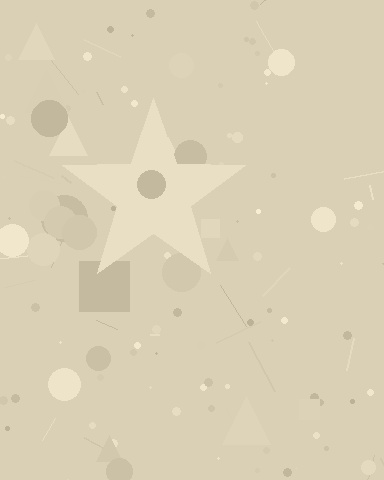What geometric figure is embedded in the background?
A star is embedded in the background.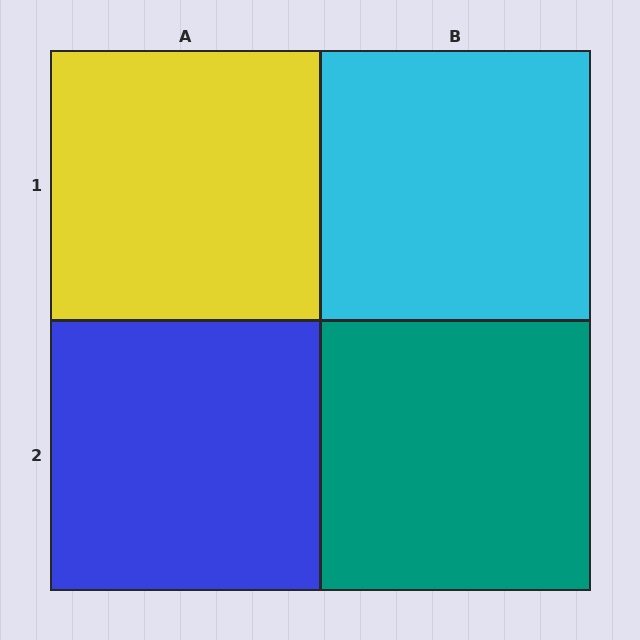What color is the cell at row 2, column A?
Blue.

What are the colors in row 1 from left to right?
Yellow, cyan.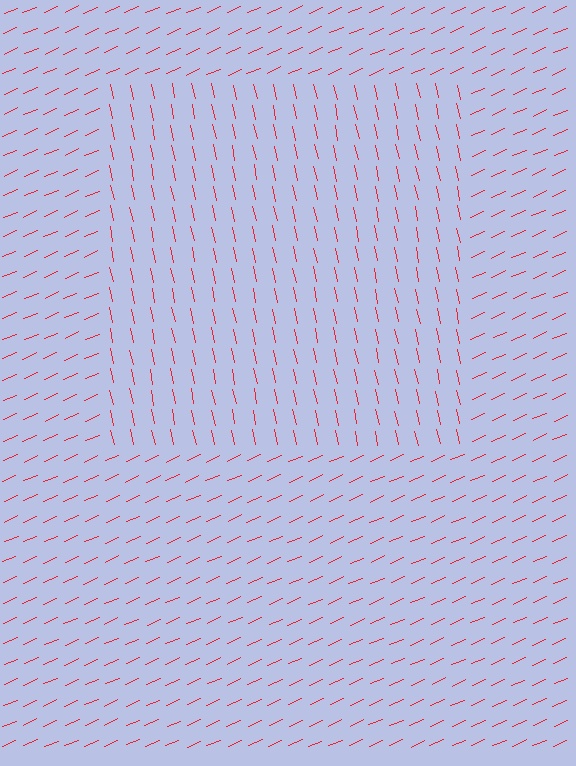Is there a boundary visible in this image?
Yes, there is a texture boundary formed by a change in line orientation.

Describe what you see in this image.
The image is filled with small red line segments. A rectangle region in the image has lines oriented differently from the surrounding lines, creating a visible texture boundary.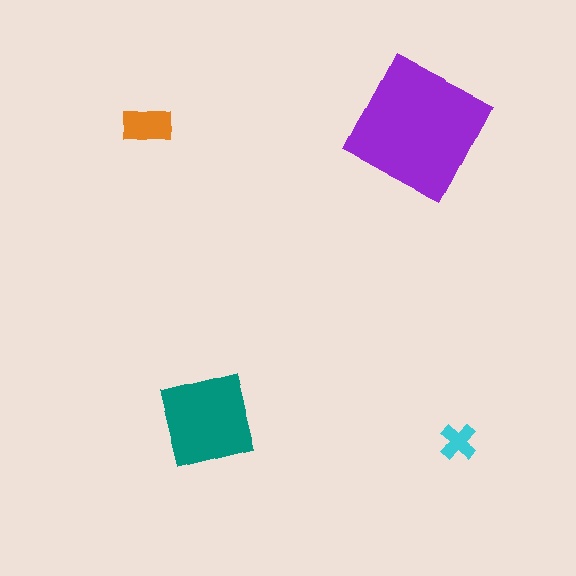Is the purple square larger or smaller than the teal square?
Larger.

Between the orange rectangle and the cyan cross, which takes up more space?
The orange rectangle.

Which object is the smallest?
The cyan cross.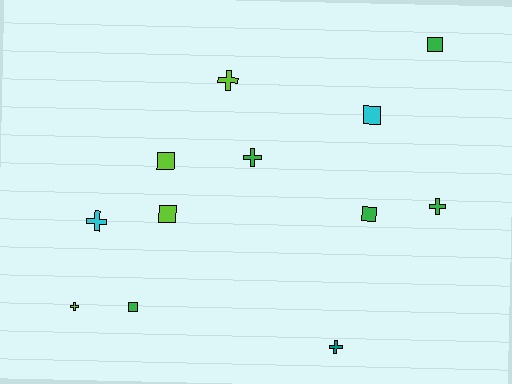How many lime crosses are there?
There are 2 lime crosses.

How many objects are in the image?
There are 12 objects.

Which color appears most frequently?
Green, with 5 objects.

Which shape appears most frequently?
Square, with 6 objects.